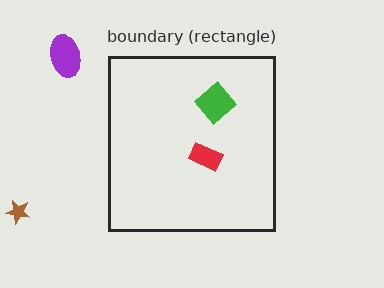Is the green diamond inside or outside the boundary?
Inside.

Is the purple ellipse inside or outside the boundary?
Outside.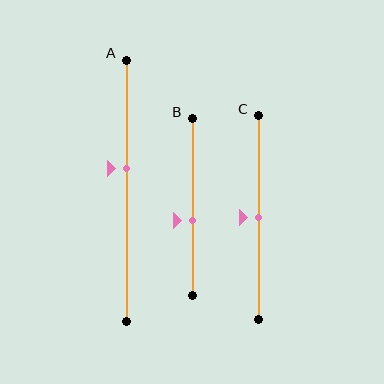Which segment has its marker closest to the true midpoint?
Segment C has its marker closest to the true midpoint.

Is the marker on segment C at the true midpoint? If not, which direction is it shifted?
Yes, the marker on segment C is at the true midpoint.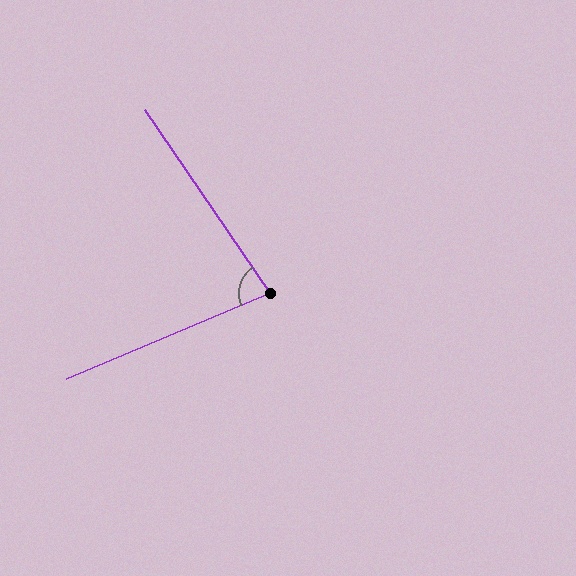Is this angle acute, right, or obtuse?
It is acute.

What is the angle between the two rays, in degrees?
Approximately 78 degrees.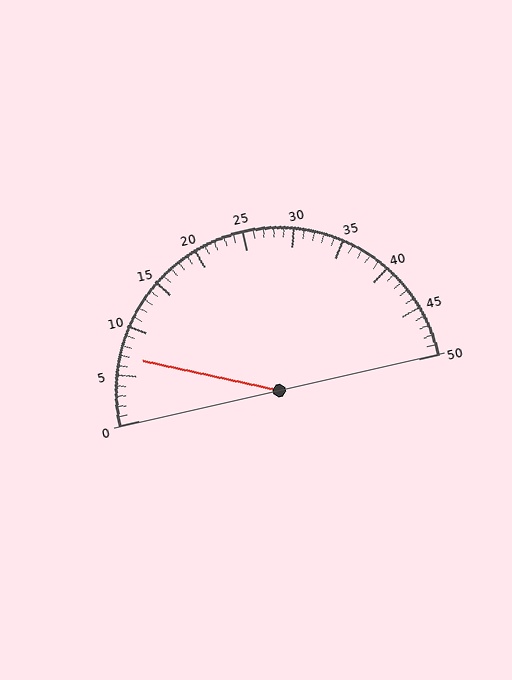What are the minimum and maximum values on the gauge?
The gauge ranges from 0 to 50.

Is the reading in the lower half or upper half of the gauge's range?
The reading is in the lower half of the range (0 to 50).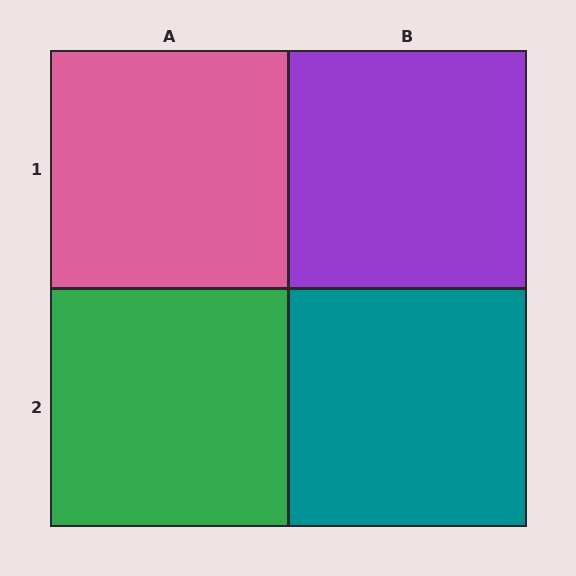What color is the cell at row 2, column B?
Teal.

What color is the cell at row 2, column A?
Green.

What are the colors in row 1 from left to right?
Pink, purple.